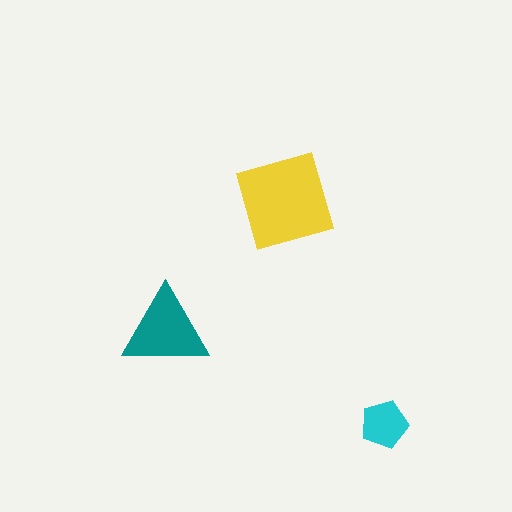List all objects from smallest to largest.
The cyan pentagon, the teal triangle, the yellow diamond.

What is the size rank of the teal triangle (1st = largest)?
2nd.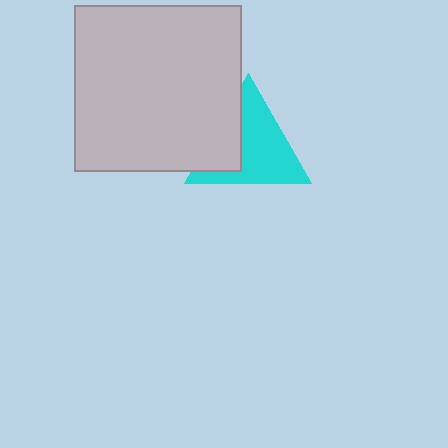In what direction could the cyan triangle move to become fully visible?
The cyan triangle could move right. That would shift it out from behind the light gray square entirely.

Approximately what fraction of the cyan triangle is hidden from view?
Roughly 31% of the cyan triangle is hidden behind the light gray square.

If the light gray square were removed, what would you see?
You would see the complete cyan triangle.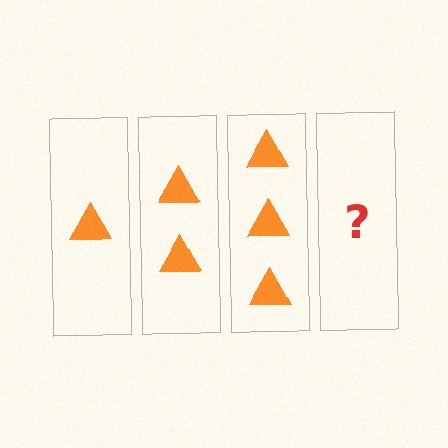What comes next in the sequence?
The next element should be 4 triangles.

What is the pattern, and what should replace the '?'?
The pattern is that each step adds one more triangle. The '?' should be 4 triangles.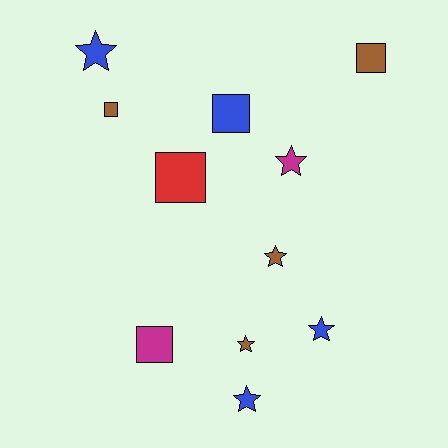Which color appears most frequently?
Blue, with 4 objects.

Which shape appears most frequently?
Star, with 6 objects.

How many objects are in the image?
There are 11 objects.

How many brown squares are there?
There are 2 brown squares.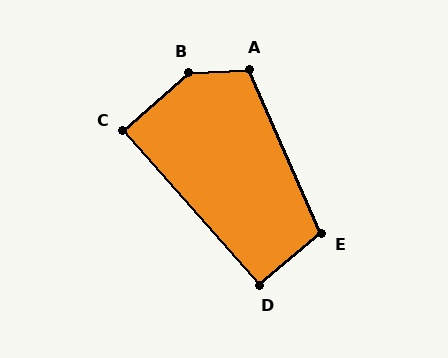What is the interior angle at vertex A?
Approximately 111 degrees (obtuse).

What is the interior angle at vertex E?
Approximately 106 degrees (obtuse).